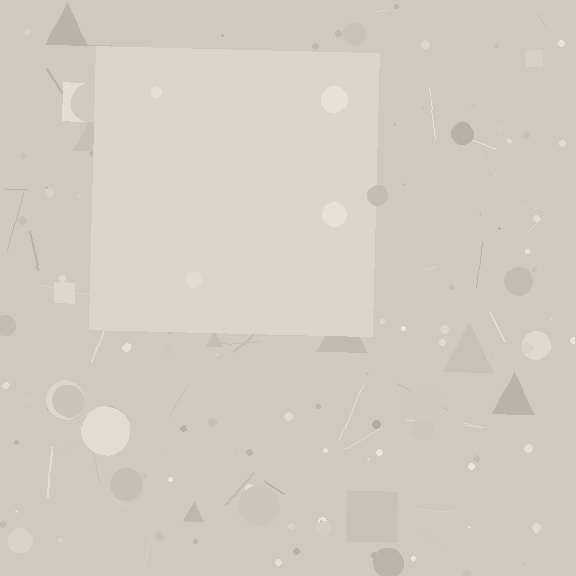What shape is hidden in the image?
A square is hidden in the image.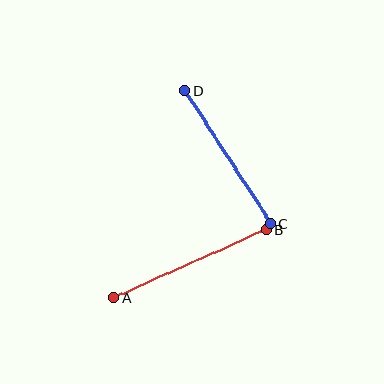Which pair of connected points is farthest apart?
Points A and B are farthest apart.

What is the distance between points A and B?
The distance is approximately 168 pixels.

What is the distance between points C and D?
The distance is approximately 158 pixels.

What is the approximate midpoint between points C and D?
The midpoint is at approximately (228, 157) pixels.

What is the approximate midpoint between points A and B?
The midpoint is at approximately (190, 264) pixels.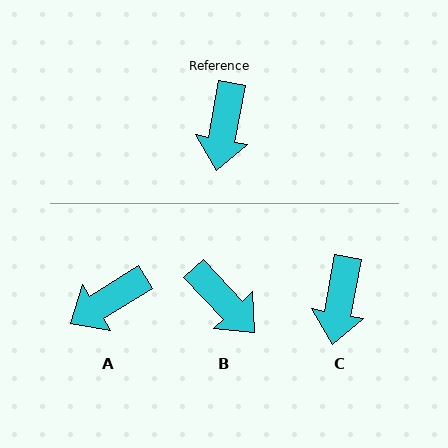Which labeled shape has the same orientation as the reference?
C.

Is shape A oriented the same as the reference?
No, it is off by about 48 degrees.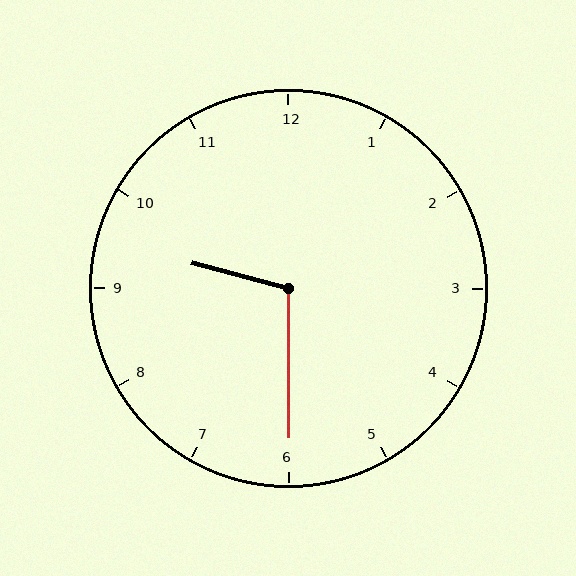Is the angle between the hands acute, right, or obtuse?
It is obtuse.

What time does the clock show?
9:30.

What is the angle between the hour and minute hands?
Approximately 105 degrees.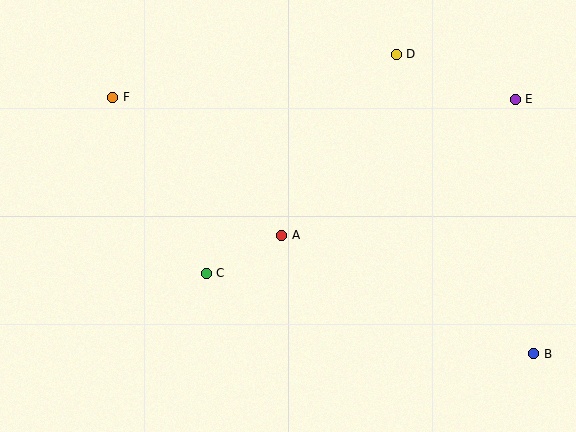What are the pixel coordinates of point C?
Point C is at (206, 273).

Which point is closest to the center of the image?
Point A at (282, 235) is closest to the center.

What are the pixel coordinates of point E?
Point E is at (515, 99).